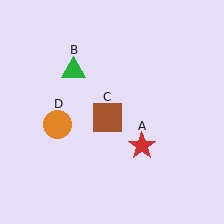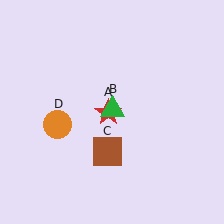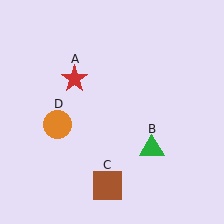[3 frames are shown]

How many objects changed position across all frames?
3 objects changed position: red star (object A), green triangle (object B), brown square (object C).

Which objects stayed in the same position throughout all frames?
Orange circle (object D) remained stationary.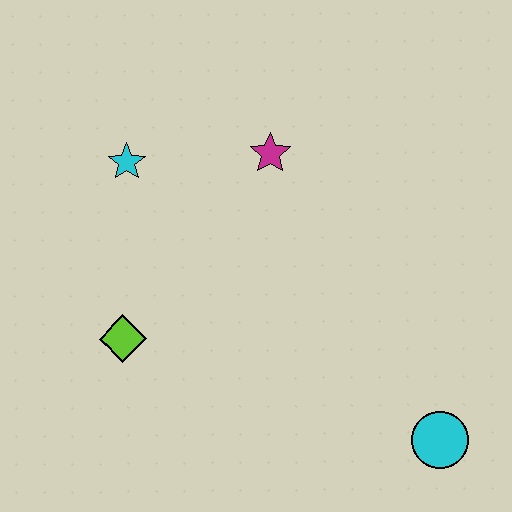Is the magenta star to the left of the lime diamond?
No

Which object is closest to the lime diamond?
The cyan star is closest to the lime diamond.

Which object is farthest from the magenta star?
The cyan circle is farthest from the magenta star.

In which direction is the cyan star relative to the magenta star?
The cyan star is to the left of the magenta star.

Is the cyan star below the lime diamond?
No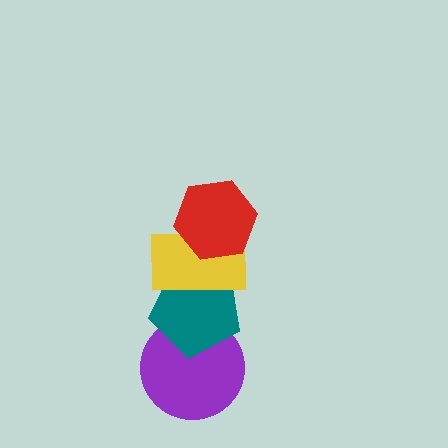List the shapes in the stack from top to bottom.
From top to bottom: the red hexagon, the yellow rectangle, the teal pentagon, the purple circle.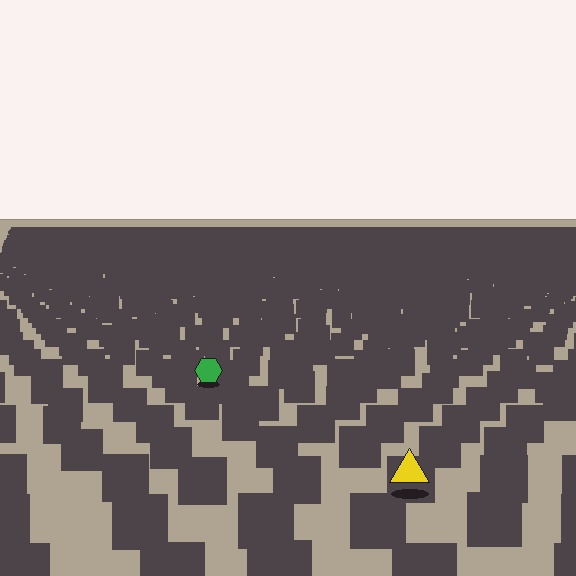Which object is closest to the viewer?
The yellow triangle is closest. The texture marks near it are larger and more spread out.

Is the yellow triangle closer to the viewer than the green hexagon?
Yes. The yellow triangle is closer — you can tell from the texture gradient: the ground texture is coarser near it.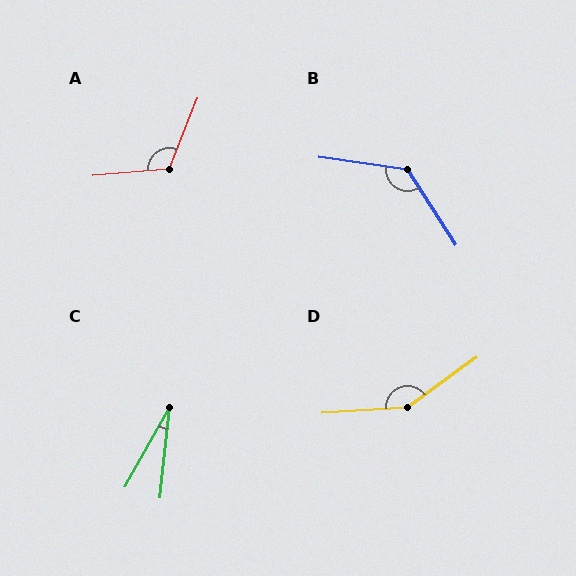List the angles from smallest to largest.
C (23°), A (117°), B (131°), D (147°).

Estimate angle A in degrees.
Approximately 117 degrees.